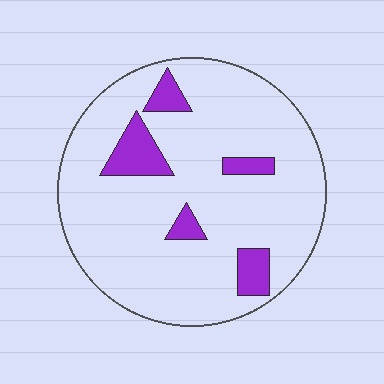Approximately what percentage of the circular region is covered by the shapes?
Approximately 10%.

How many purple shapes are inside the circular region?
5.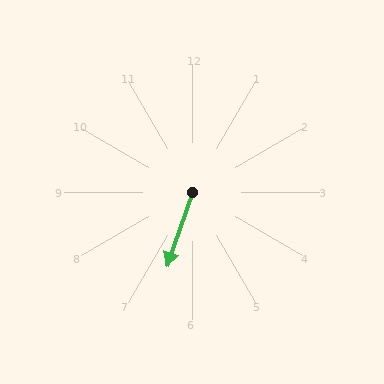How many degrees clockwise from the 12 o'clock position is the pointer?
Approximately 199 degrees.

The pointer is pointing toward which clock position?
Roughly 7 o'clock.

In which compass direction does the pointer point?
South.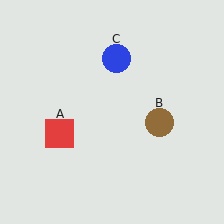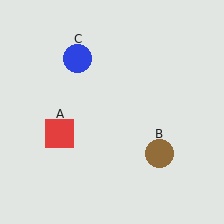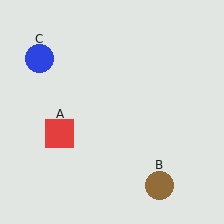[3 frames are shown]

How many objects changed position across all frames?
2 objects changed position: brown circle (object B), blue circle (object C).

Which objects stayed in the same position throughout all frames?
Red square (object A) remained stationary.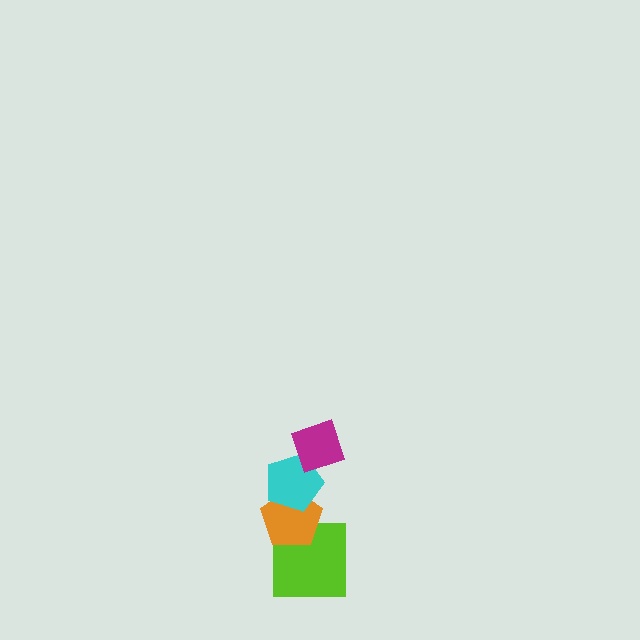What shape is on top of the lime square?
The orange pentagon is on top of the lime square.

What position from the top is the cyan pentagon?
The cyan pentagon is 2nd from the top.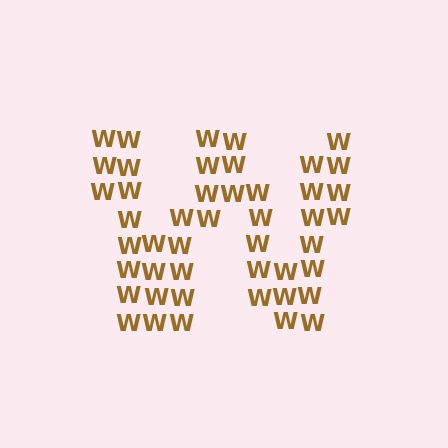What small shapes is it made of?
It is made of small letter W's.